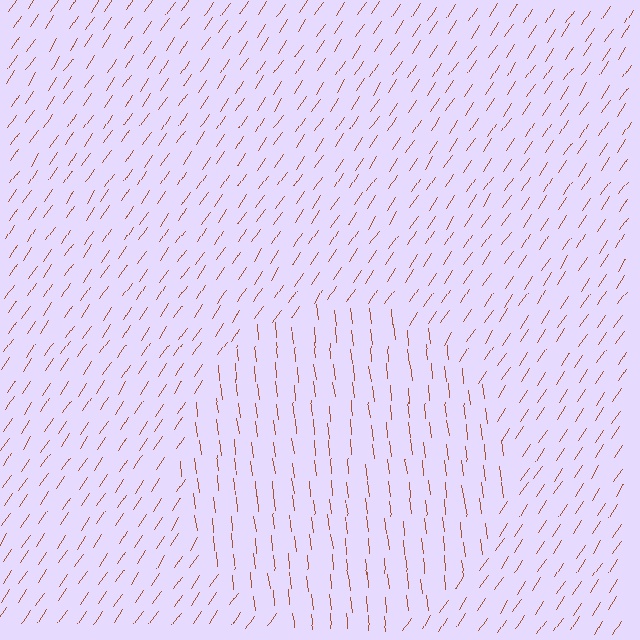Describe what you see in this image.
The image is filled with small brown line segments. A circle region in the image has lines oriented differently from the surrounding lines, creating a visible texture boundary.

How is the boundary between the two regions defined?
The boundary is defined purely by a change in line orientation (approximately 40 degrees difference). All lines are the same color and thickness.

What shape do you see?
I see a circle.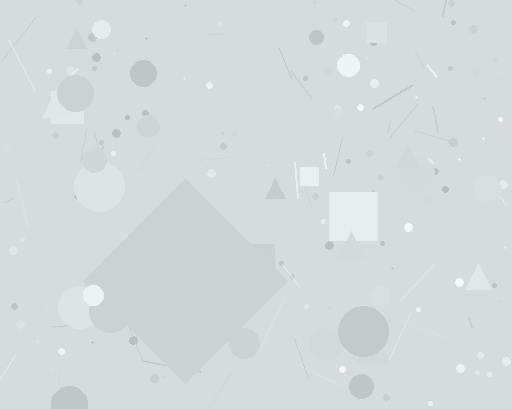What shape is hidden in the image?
A diamond is hidden in the image.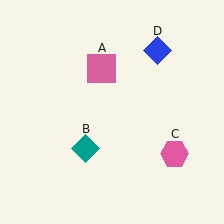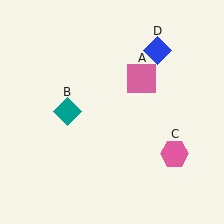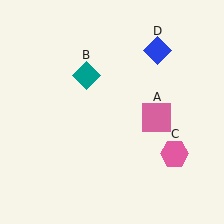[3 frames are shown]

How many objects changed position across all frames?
2 objects changed position: pink square (object A), teal diamond (object B).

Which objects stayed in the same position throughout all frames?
Pink hexagon (object C) and blue diamond (object D) remained stationary.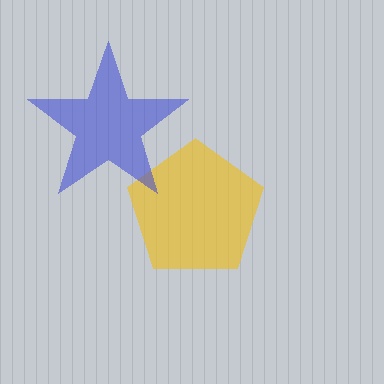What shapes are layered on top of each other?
The layered shapes are: a yellow pentagon, a blue star.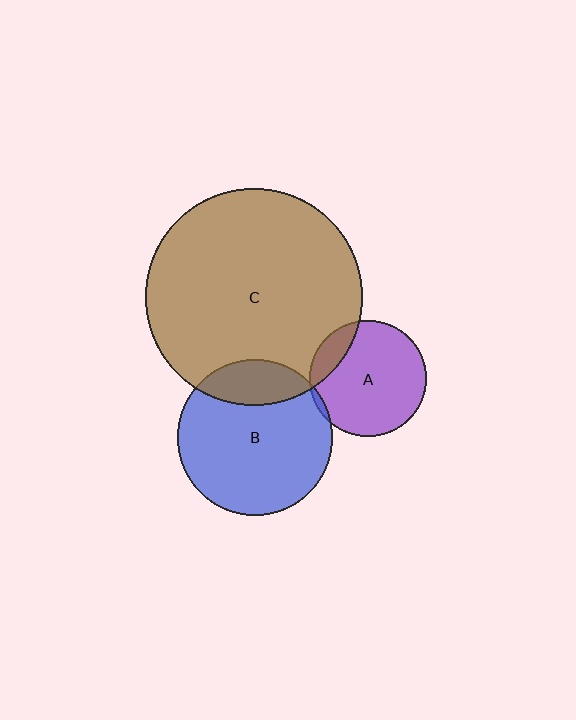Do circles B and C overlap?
Yes.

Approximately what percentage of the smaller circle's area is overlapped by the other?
Approximately 20%.